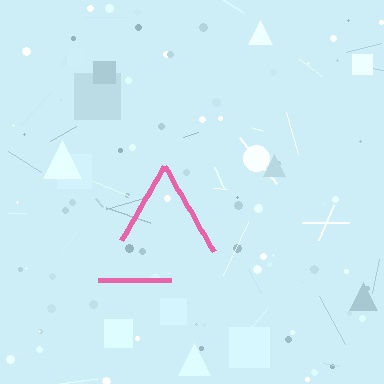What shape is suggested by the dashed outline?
The dashed outline suggests a triangle.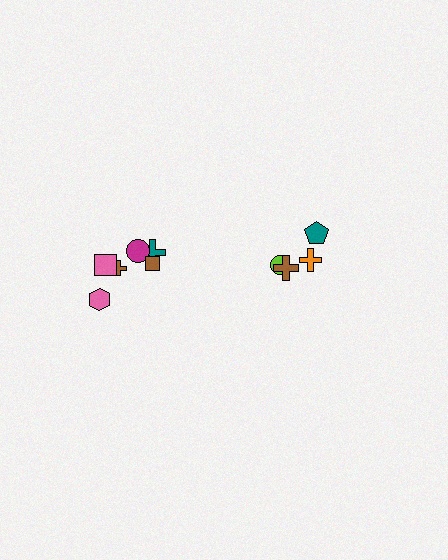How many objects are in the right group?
There are 4 objects.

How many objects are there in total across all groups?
There are 10 objects.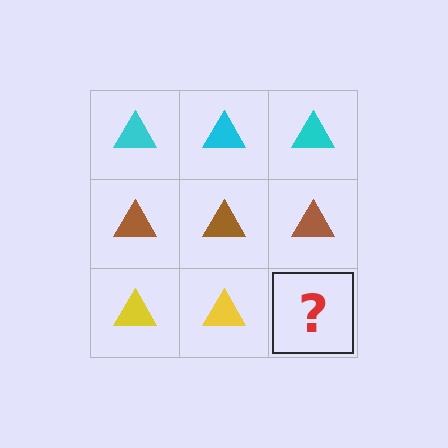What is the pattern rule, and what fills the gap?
The rule is that each row has a consistent color. The gap should be filled with a yellow triangle.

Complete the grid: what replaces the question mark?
The question mark should be replaced with a yellow triangle.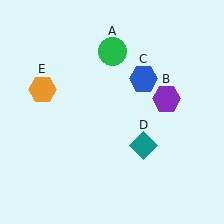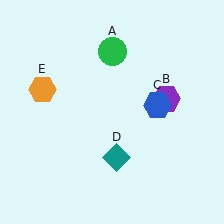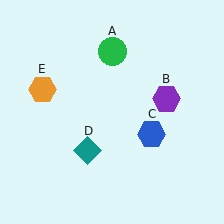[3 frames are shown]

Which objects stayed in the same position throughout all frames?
Green circle (object A) and purple hexagon (object B) and orange hexagon (object E) remained stationary.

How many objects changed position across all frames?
2 objects changed position: blue hexagon (object C), teal diamond (object D).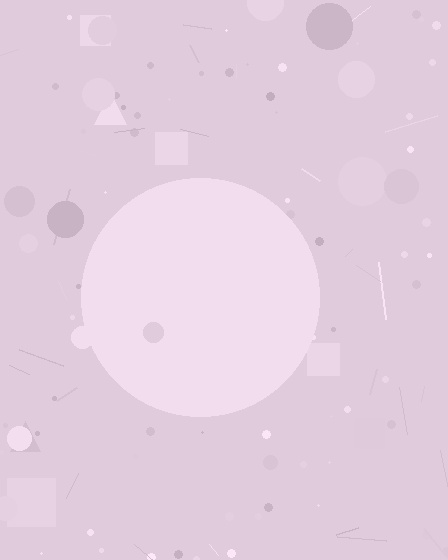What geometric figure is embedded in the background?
A circle is embedded in the background.